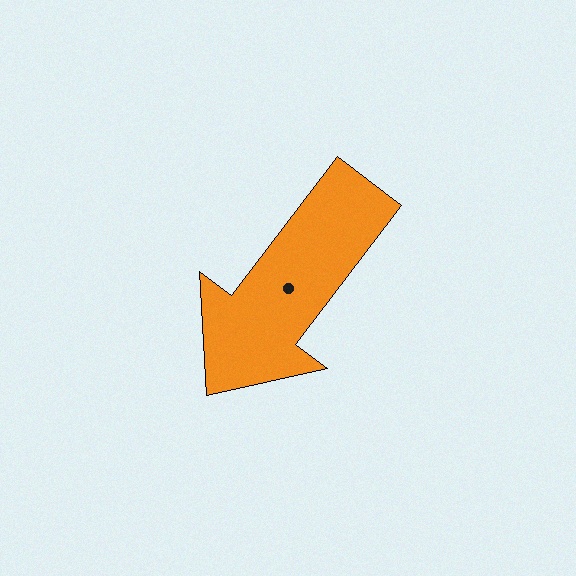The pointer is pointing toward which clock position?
Roughly 7 o'clock.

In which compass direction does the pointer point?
Southwest.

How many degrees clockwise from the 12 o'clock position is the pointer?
Approximately 217 degrees.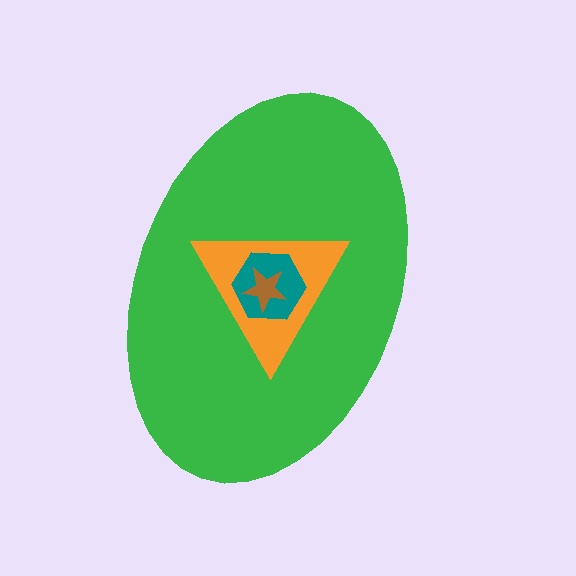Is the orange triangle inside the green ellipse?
Yes.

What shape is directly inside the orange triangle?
The teal hexagon.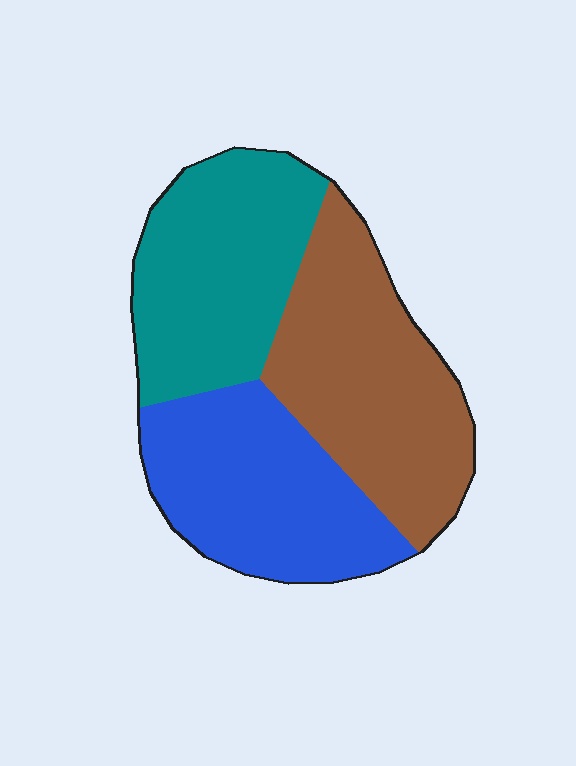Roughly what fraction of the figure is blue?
Blue covers about 30% of the figure.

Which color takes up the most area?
Brown, at roughly 35%.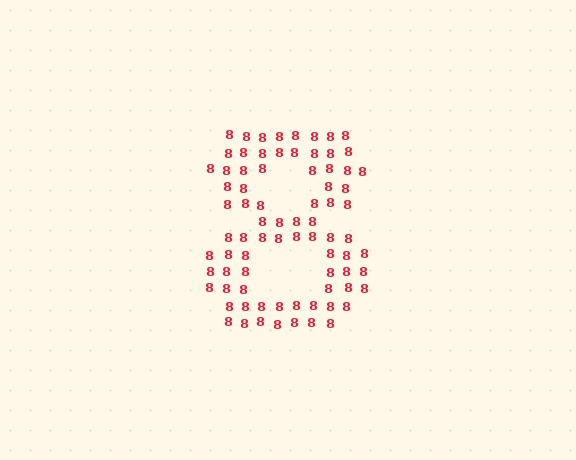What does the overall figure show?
The overall figure shows the digit 8.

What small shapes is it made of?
It is made of small digit 8's.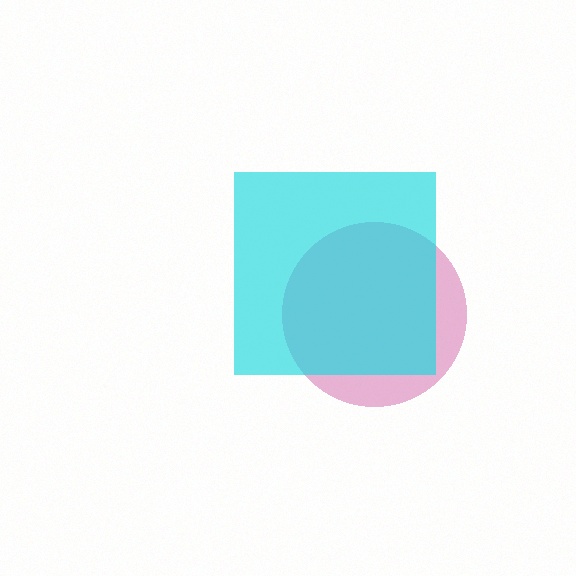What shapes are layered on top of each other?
The layered shapes are: a magenta circle, a cyan square.